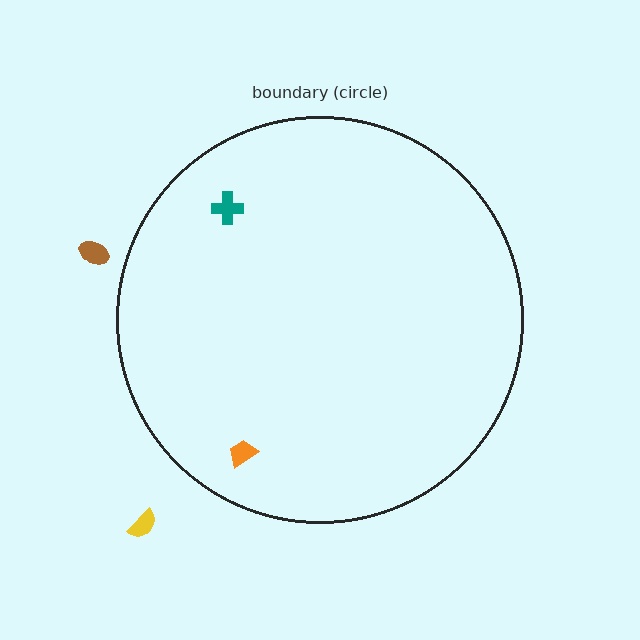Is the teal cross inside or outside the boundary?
Inside.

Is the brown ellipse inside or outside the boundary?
Outside.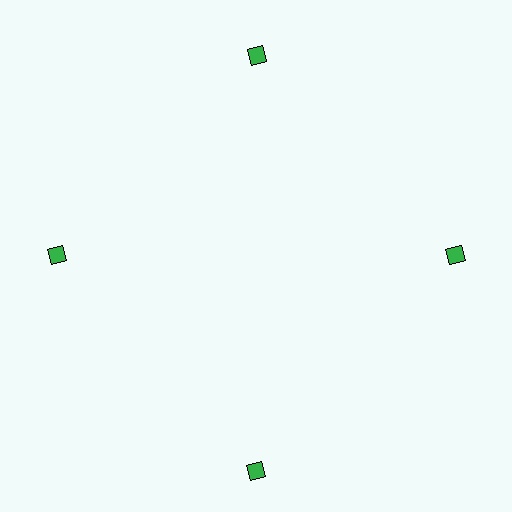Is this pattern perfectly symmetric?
No. The 4 green diamonds are arranged in a ring, but one element near the 6 o'clock position is pushed outward from the center, breaking the 4-fold rotational symmetry.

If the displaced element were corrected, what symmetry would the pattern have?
It would have 4-fold rotational symmetry — the pattern would map onto itself every 90 degrees.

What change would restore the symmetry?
The symmetry would be restored by moving it inward, back onto the ring so that all 4 diamonds sit at equal angles and equal distance from the center.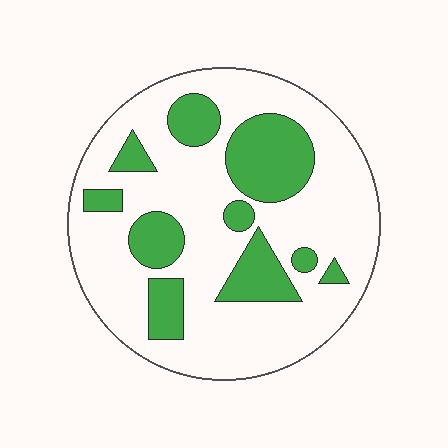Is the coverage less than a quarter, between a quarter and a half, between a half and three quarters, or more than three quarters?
Between a quarter and a half.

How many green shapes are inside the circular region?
10.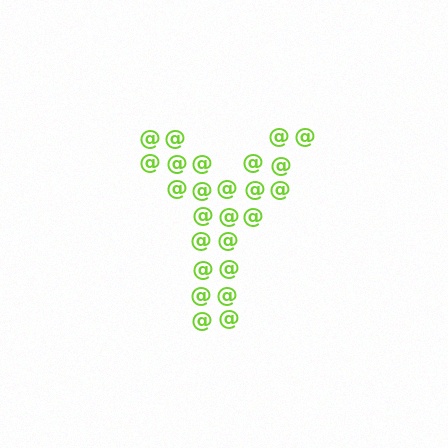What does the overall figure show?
The overall figure shows the letter Y.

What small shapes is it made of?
It is made of small at signs.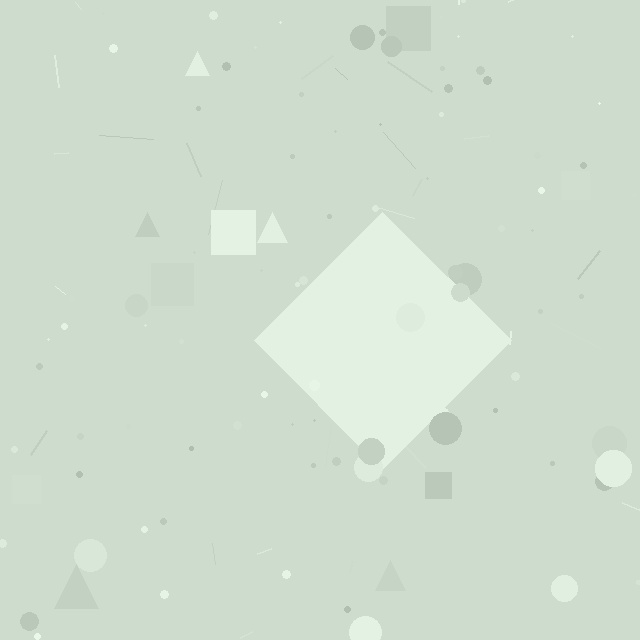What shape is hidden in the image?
A diamond is hidden in the image.